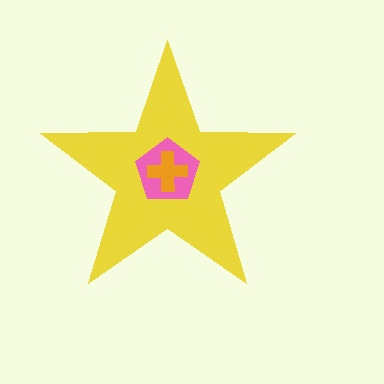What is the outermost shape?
The yellow star.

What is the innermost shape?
The orange cross.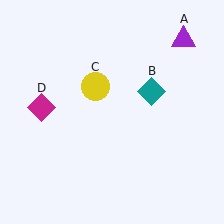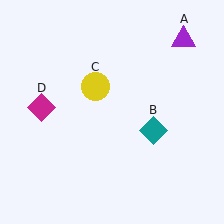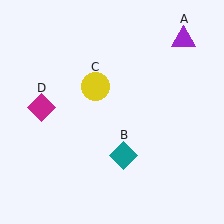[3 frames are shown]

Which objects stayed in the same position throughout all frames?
Purple triangle (object A) and yellow circle (object C) and magenta diamond (object D) remained stationary.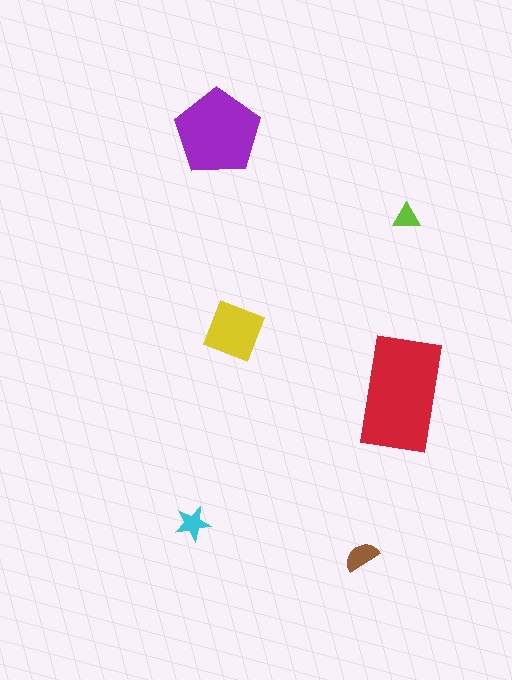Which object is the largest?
The red rectangle.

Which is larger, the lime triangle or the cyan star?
The cyan star.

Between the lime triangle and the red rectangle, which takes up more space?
The red rectangle.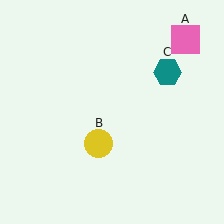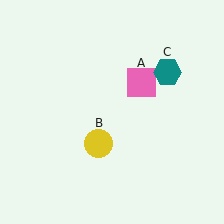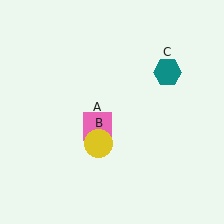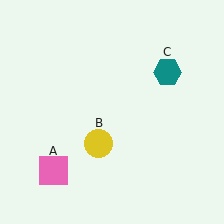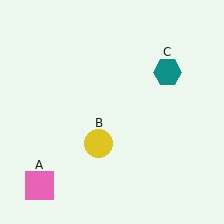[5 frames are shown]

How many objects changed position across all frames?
1 object changed position: pink square (object A).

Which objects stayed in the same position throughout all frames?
Yellow circle (object B) and teal hexagon (object C) remained stationary.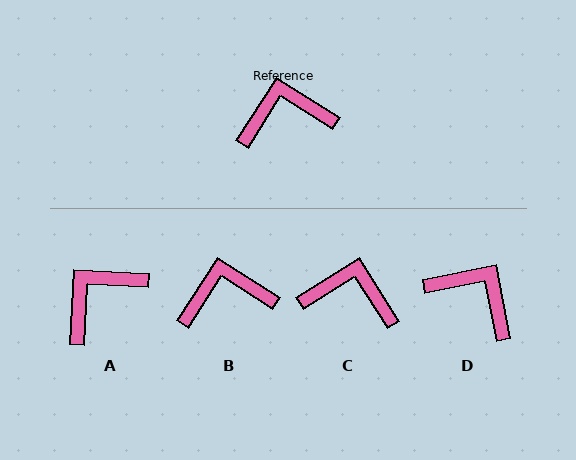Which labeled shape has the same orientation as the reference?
B.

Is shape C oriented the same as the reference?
No, it is off by about 25 degrees.